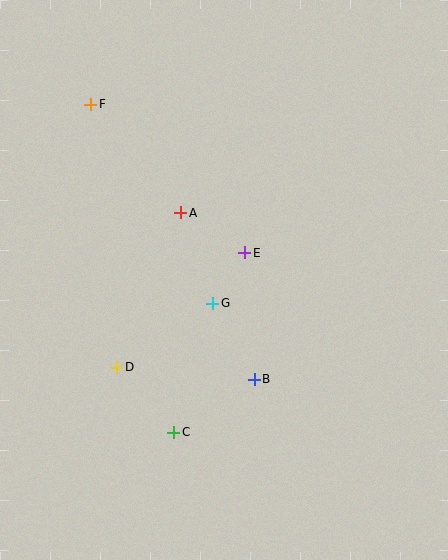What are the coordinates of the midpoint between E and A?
The midpoint between E and A is at (213, 233).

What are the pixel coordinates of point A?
Point A is at (181, 213).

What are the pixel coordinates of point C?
Point C is at (174, 432).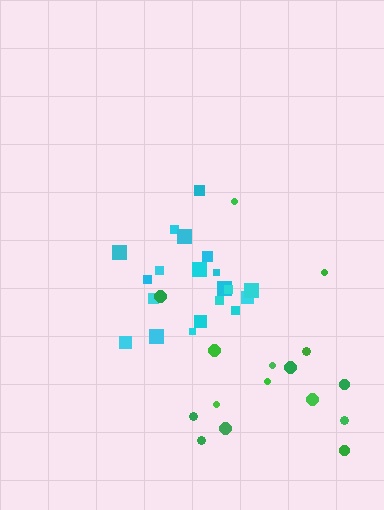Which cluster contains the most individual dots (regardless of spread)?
Cyan (20).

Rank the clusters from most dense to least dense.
cyan, green.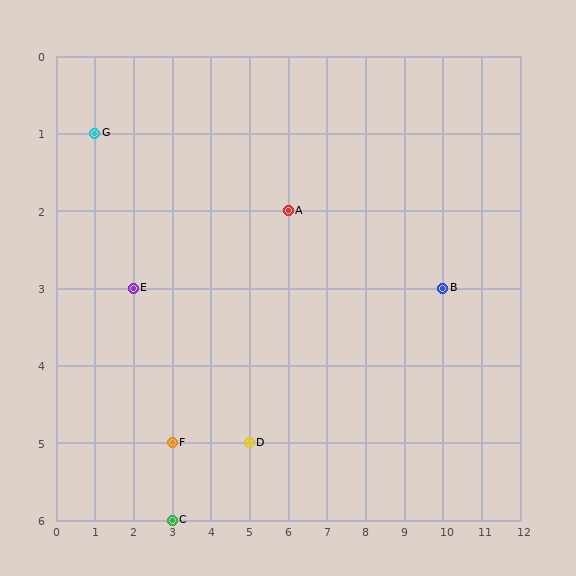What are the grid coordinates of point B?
Point B is at grid coordinates (10, 3).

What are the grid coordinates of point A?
Point A is at grid coordinates (6, 2).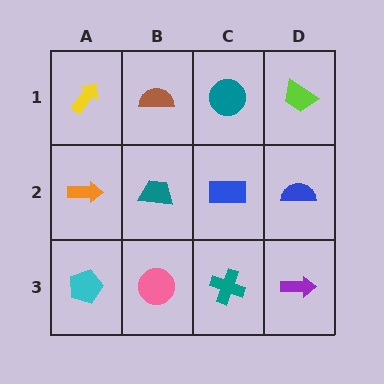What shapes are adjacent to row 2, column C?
A teal circle (row 1, column C), a teal cross (row 3, column C), a teal trapezoid (row 2, column B), a blue semicircle (row 2, column D).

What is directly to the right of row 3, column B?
A teal cross.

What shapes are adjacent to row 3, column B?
A teal trapezoid (row 2, column B), a cyan pentagon (row 3, column A), a teal cross (row 3, column C).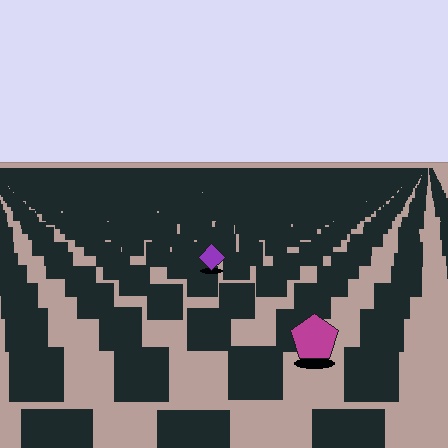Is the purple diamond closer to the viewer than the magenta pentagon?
No. The magenta pentagon is closer — you can tell from the texture gradient: the ground texture is coarser near it.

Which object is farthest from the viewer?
The purple diamond is farthest from the viewer. It appears smaller and the ground texture around it is denser.